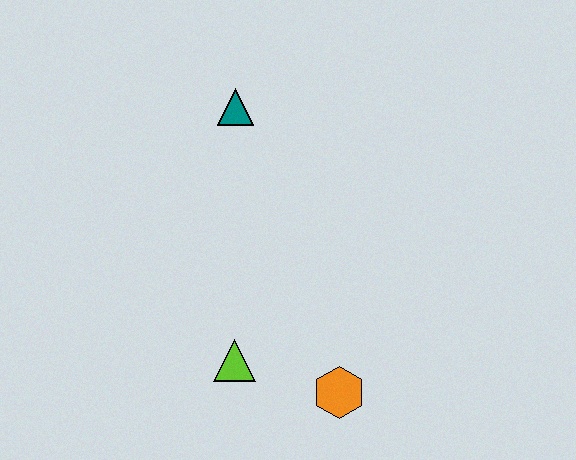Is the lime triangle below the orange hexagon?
No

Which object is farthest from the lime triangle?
The teal triangle is farthest from the lime triangle.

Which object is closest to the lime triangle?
The orange hexagon is closest to the lime triangle.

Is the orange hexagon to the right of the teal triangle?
Yes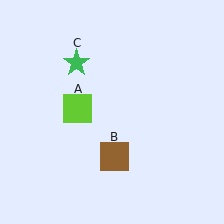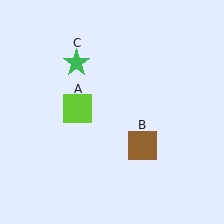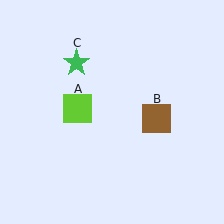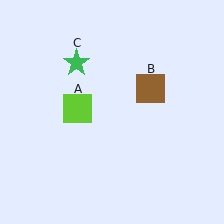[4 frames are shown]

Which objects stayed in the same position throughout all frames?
Lime square (object A) and green star (object C) remained stationary.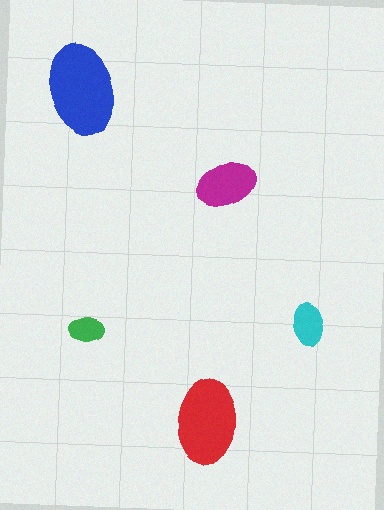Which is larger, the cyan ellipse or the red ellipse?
The red one.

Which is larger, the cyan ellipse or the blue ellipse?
The blue one.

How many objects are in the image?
There are 5 objects in the image.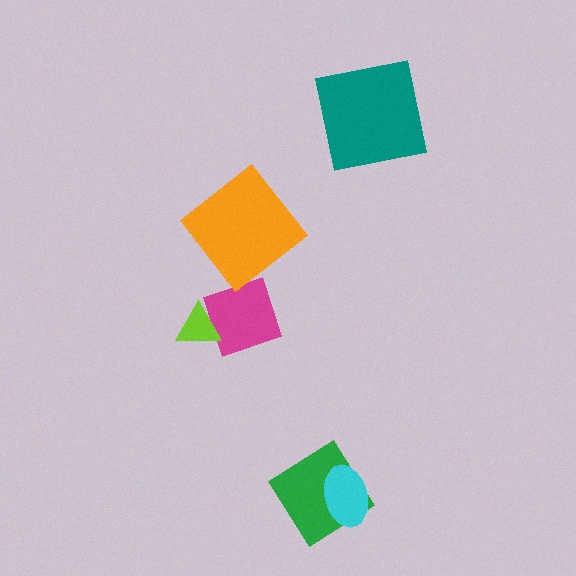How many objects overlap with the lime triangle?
1 object overlaps with the lime triangle.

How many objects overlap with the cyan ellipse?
1 object overlaps with the cyan ellipse.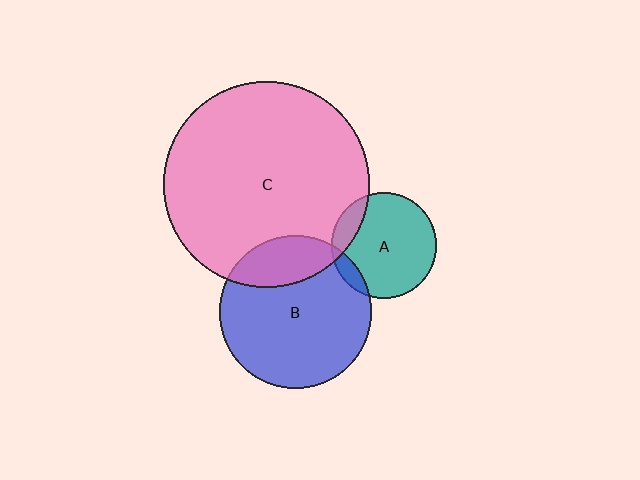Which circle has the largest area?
Circle C (pink).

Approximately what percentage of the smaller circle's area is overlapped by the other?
Approximately 15%.